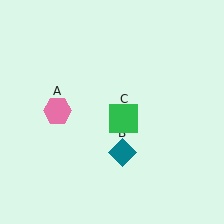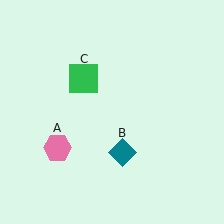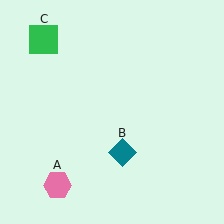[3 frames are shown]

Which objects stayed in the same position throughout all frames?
Teal diamond (object B) remained stationary.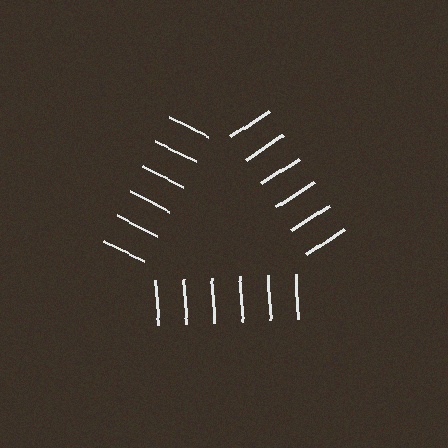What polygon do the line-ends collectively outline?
An illusory triangle — the line segments terminate on its edges but no continuous stroke is drawn.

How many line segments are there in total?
18 — 6 along each of the 3 edges.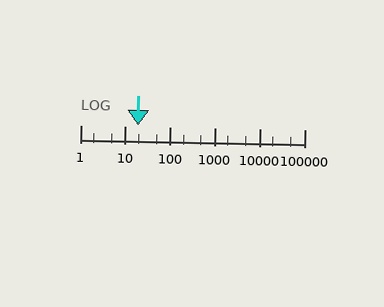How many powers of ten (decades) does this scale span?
The scale spans 5 decades, from 1 to 100000.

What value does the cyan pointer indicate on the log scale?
The pointer indicates approximately 19.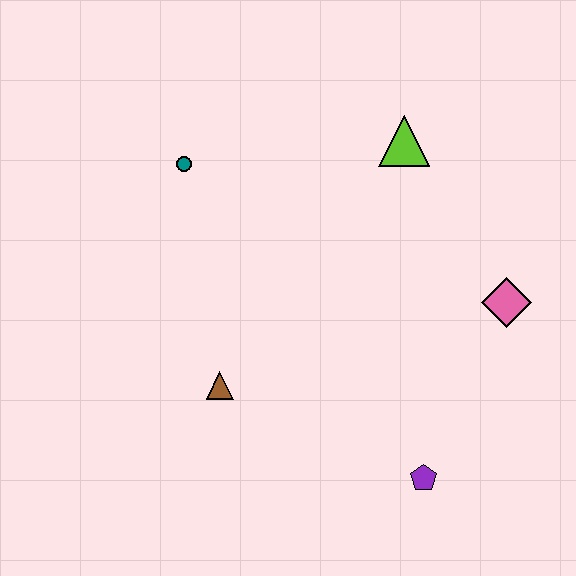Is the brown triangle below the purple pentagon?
No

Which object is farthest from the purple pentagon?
The teal circle is farthest from the purple pentagon.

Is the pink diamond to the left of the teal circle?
No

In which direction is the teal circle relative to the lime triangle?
The teal circle is to the left of the lime triangle.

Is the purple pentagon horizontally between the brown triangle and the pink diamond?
Yes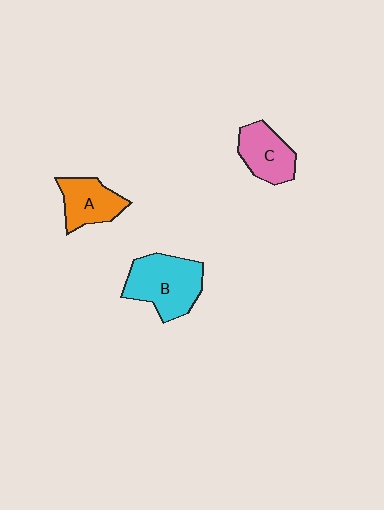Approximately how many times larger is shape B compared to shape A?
Approximately 1.5 times.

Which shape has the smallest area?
Shape C (pink).